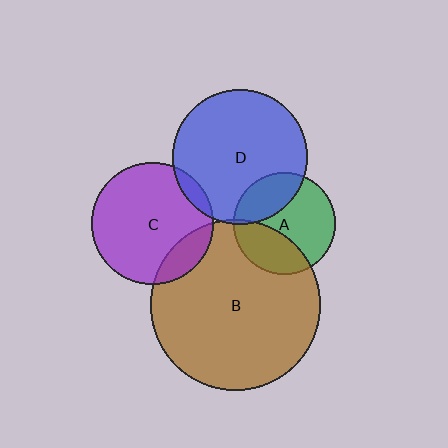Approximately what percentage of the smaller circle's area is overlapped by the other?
Approximately 30%.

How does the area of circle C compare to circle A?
Approximately 1.4 times.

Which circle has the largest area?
Circle B (brown).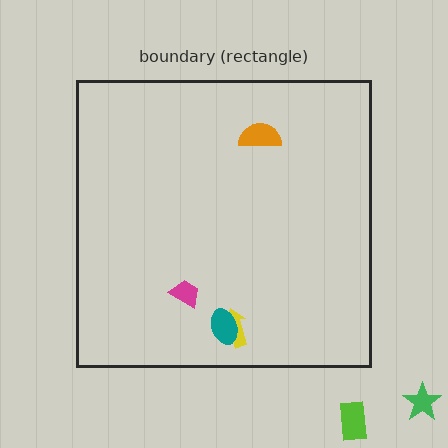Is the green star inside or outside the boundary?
Outside.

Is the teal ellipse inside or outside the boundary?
Inside.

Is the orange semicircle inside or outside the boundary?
Inside.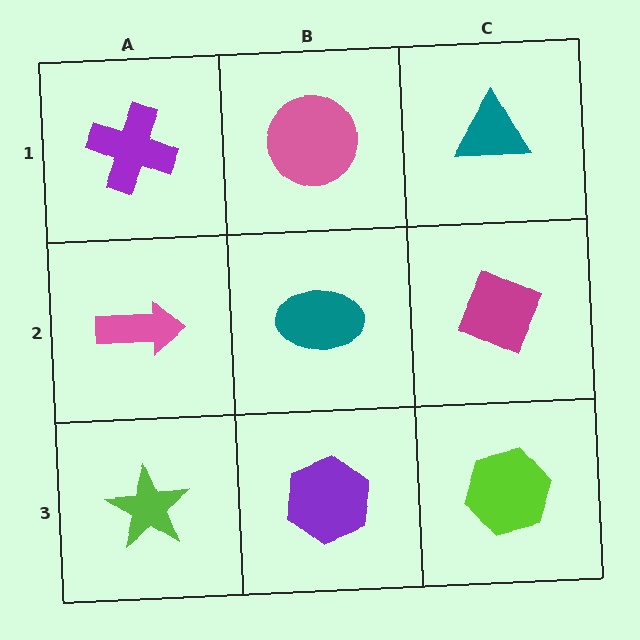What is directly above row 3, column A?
A pink arrow.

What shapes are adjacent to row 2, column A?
A purple cross (row 1, column A), a lime star (row 3, column A), a teal ellipse (row 2, column B).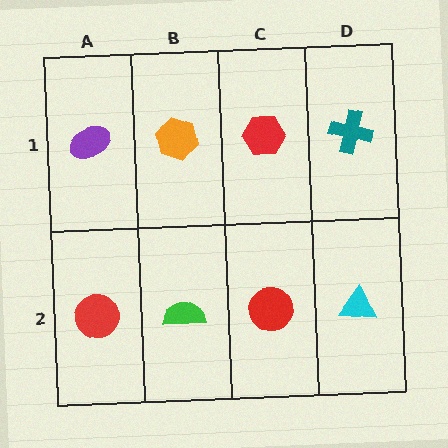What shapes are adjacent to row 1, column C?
A red circle (row 2, column C), an orange hexagon (row 1, column B), a teal cross (row 1, column D).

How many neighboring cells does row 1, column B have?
3.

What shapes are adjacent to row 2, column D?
A teal cross (row 1, column D), a red circle (row 2, column C).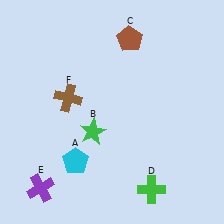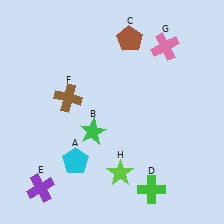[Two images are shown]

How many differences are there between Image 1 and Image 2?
There are 2 differences between the two images.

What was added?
A pink cross (G), a lime star (H) were added in Image 2.